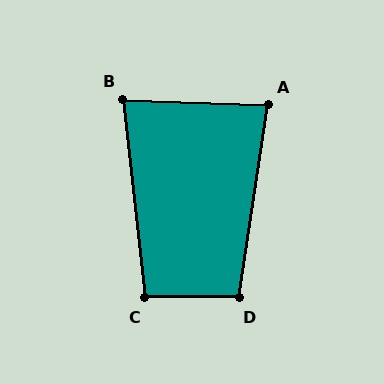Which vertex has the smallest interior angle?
B, at approximately 82 degrees.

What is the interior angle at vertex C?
Approximately 96 degrees (obtuse).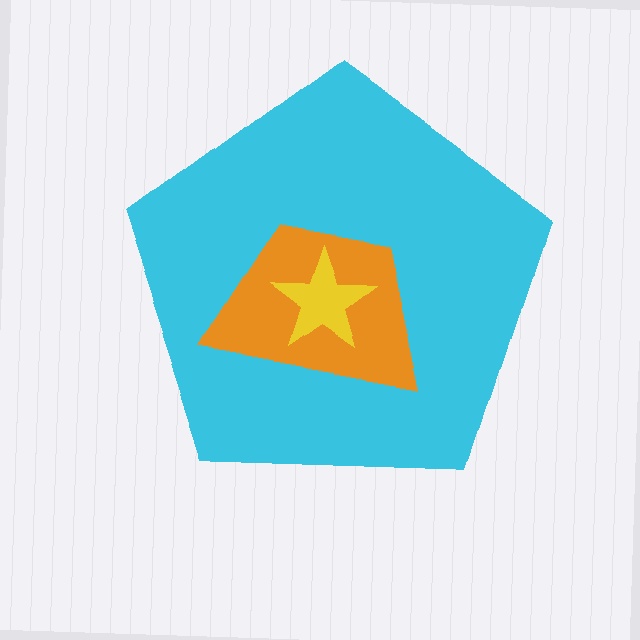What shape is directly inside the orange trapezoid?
The yellow star.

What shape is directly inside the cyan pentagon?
The orange trapezoid.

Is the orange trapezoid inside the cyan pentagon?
Yes.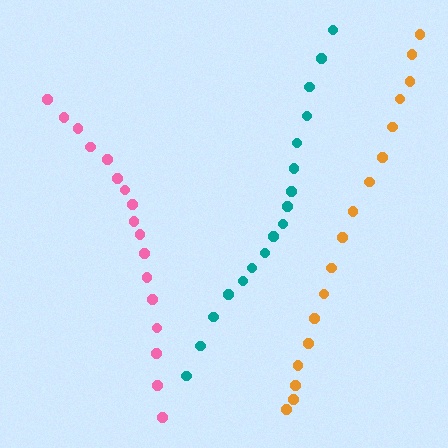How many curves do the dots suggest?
There are 3 distinct paths.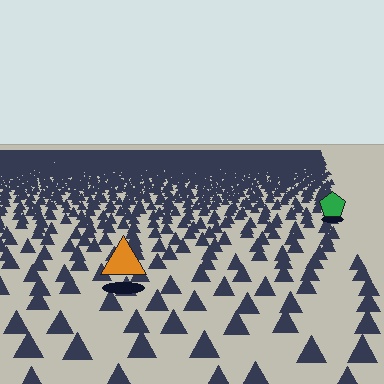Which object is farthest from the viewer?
The green pentagon is farthest from the viewer. It appears smaller and the ground texture around it is denser.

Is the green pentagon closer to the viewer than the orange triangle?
No. The orange triangle is closer — you can tell from the texture gradient: the ground texture is coarser near it.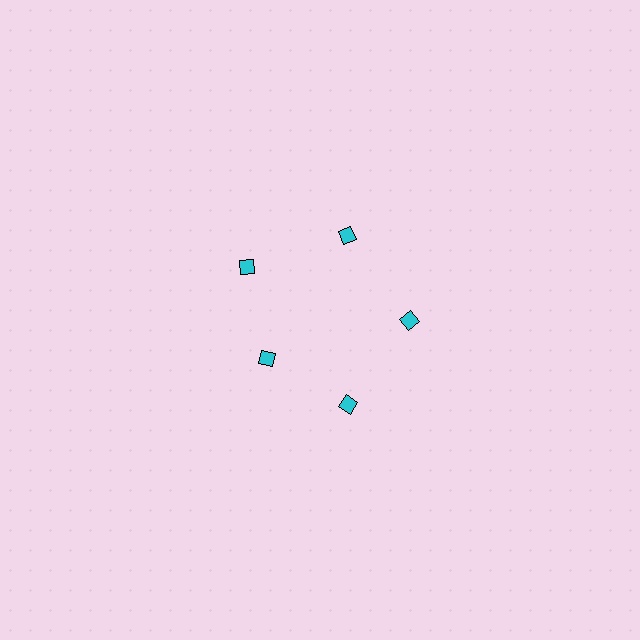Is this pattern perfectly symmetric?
No. The 5 cyan diamonds are arranged in a ring, but one element near the 8 o'clock position is pulled inward toward the center, breaking the 5-fold rotational symmetry.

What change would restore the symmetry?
The symmetry would be restored by moving it outward, back onto the ring so that all 5 diamonds sit at equal angles and equal distance from the center.